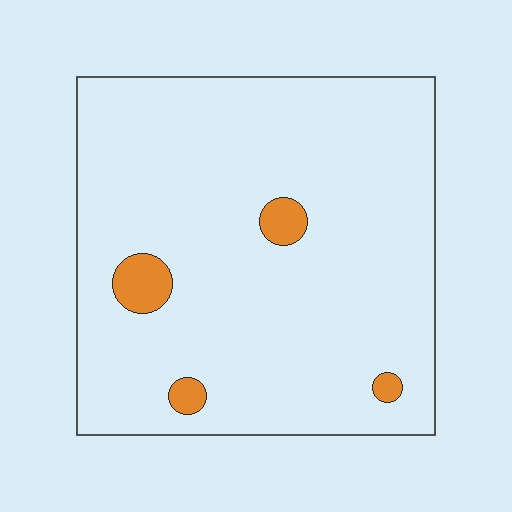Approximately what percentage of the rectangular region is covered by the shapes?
Approximately 5%.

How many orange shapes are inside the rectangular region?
4.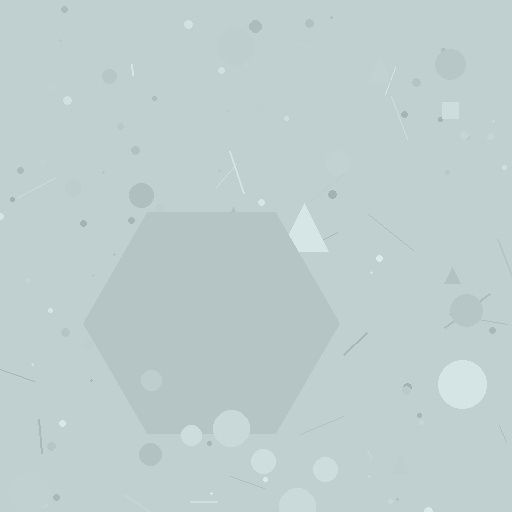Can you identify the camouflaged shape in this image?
The camouflaged shape is a hexagon.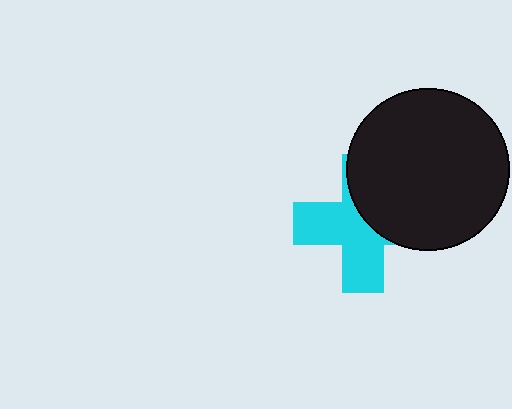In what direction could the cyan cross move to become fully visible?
The cyan cross could move toward the lower-left. That would shift it out from behind the black circle entirely.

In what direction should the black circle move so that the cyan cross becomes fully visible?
The black circle should move toward the upper-right. That is the shortest direction to clear the overlap and leave the cyan cross fully visible.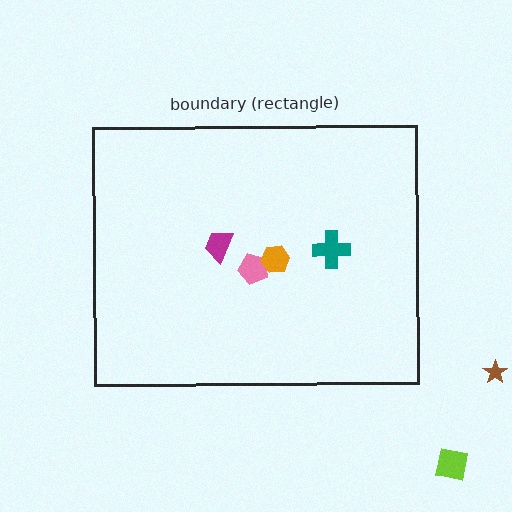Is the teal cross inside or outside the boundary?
Inside.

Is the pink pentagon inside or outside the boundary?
Inside.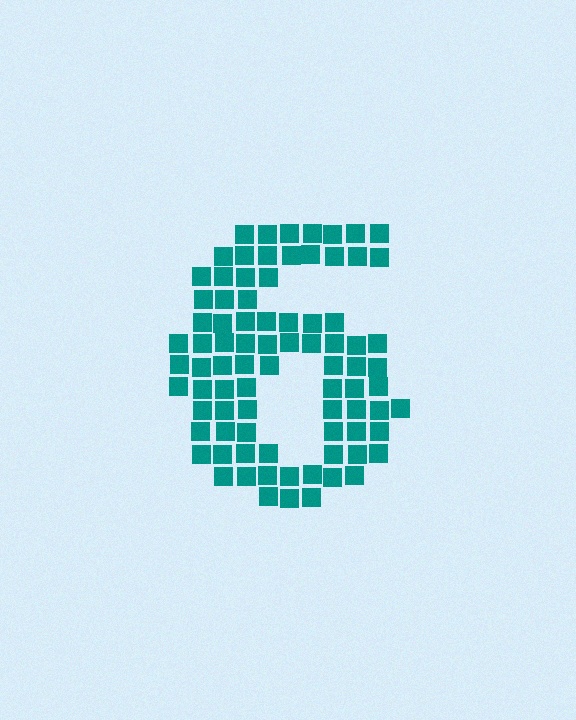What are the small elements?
The small elements are squares.